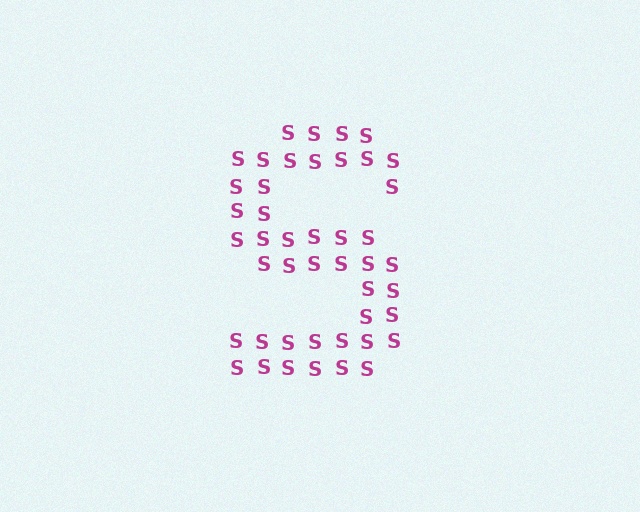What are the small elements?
The small elements are letter S's.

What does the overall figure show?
The overall figure shows the letter S.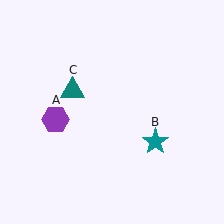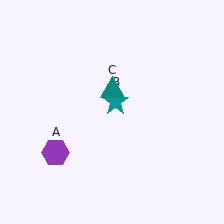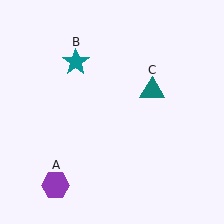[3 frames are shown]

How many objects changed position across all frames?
3 objects changed position: purple hexagon (object A), teal star (object B), teal triangle (object C).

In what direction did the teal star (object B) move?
The teal star (object B) moved up and to the left.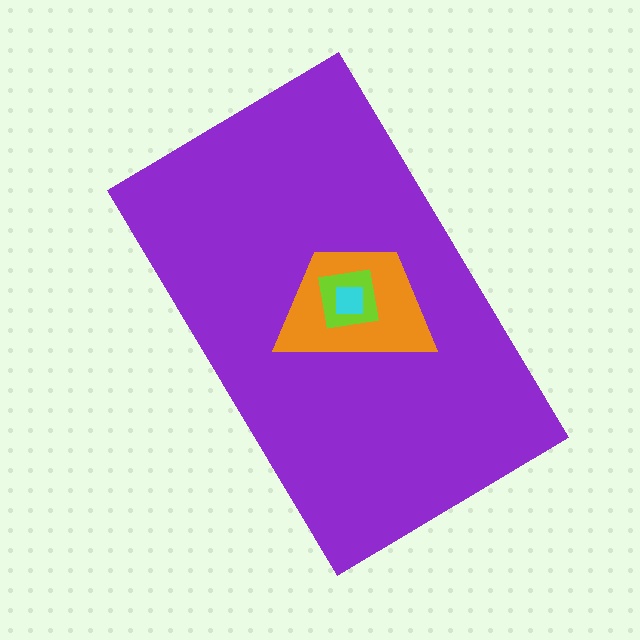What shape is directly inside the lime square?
The cyan square.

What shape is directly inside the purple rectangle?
The orange trapezoid.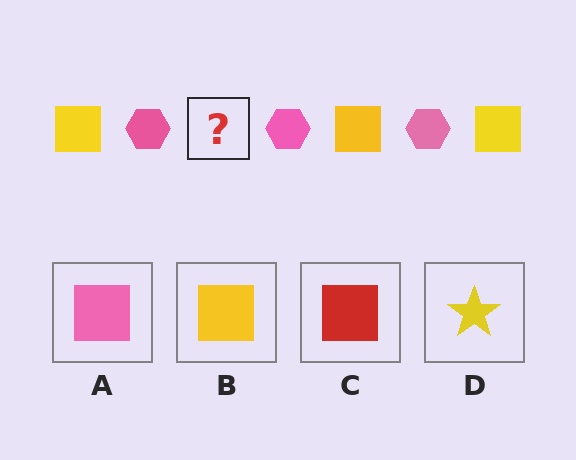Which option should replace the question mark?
Option B.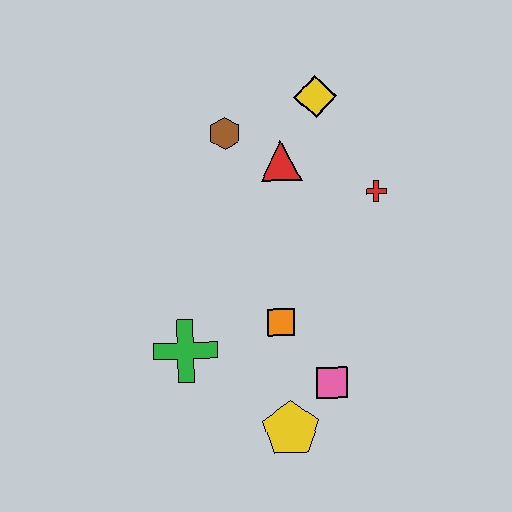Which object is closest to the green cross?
The orange square is closest to the green cross.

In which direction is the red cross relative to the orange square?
The red cross is above the orange square.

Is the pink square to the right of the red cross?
No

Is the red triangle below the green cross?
No